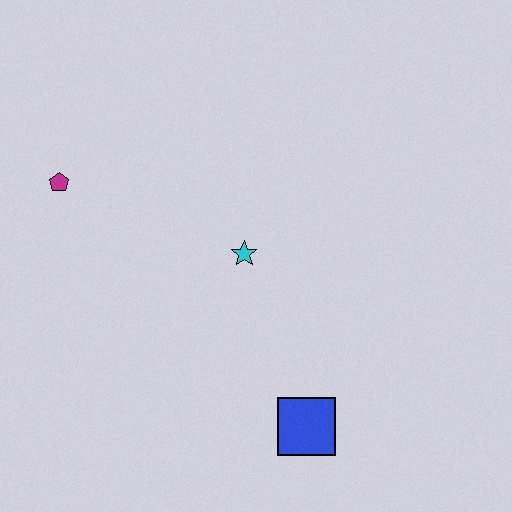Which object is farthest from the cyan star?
The magenta pentagon is farthest from the cyan star.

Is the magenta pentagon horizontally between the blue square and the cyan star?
No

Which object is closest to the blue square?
The cyan star is closest to the blue square.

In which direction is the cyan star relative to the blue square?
The cyan star is above the blue square.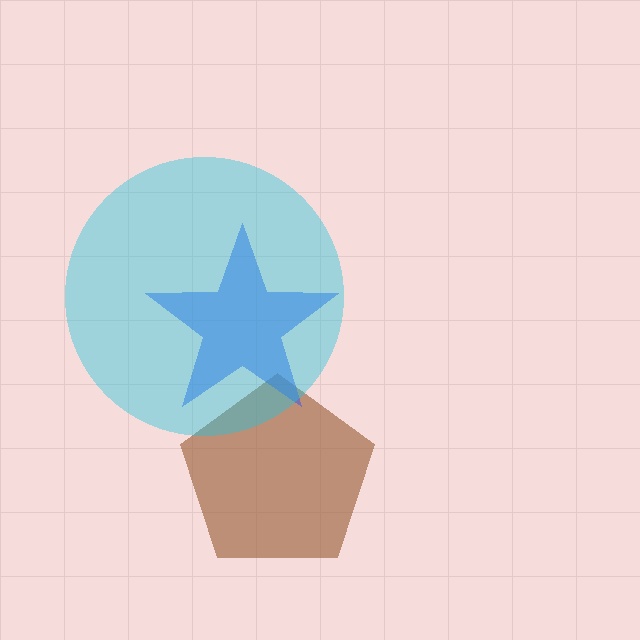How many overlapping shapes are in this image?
There are 3 overlapping shapes in the image.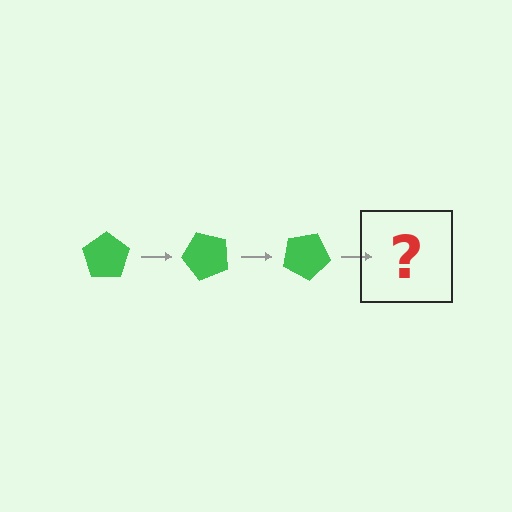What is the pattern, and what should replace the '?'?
The pattern is that the pentagon rotates 50 degrees each step. The '?' should be a green pentagon rotated 150 degrees.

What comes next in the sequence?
The next element should be a green pentagon rotated 150 degrees.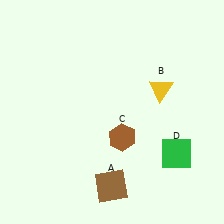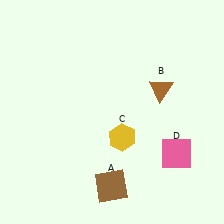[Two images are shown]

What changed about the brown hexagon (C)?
In Image 1, C is brown. In Image 2, it changed to yellow.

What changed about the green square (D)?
In Image 1, D is green. In Image 2, it changed to pink.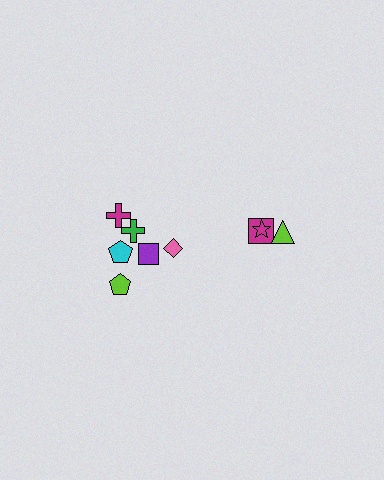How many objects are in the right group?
There are 3 objects.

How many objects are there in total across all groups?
There are 9 objects.